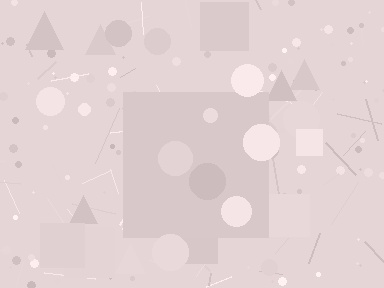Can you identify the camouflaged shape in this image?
The camouflaged shape is a square.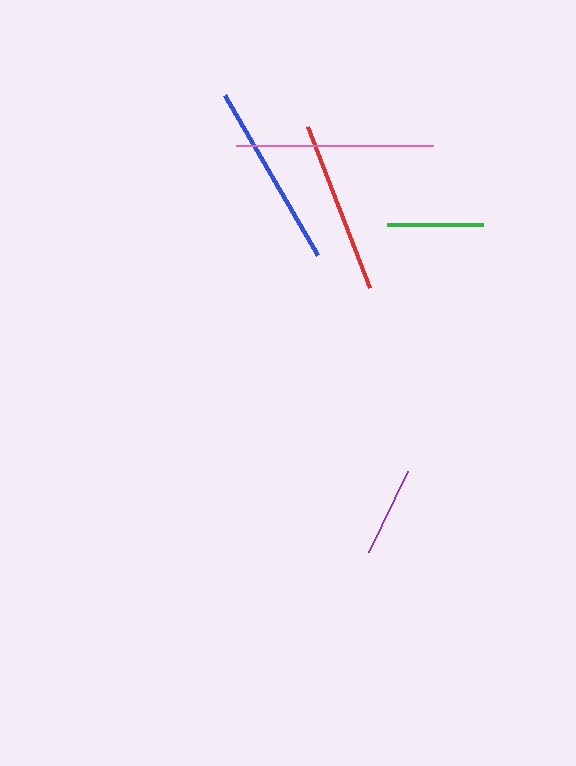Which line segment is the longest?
The pink line is the longest at approximately 197 pixels.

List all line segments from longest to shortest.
From longest to shortest: pink, blue, red, green, purple.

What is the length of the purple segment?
The purple segment is approximately 90 pixels long.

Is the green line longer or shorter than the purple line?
The green line is longer than the purple line.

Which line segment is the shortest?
The purple line is the shortest at approximately 90 pixels.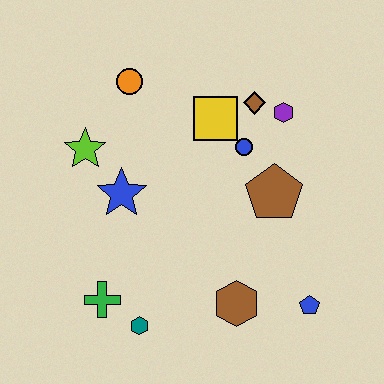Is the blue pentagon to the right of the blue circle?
Yes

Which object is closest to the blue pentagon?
The brown hexagon is closest to the blue pentagon.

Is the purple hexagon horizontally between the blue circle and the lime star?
No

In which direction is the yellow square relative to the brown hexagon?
The yellow square is above the brown hexagon.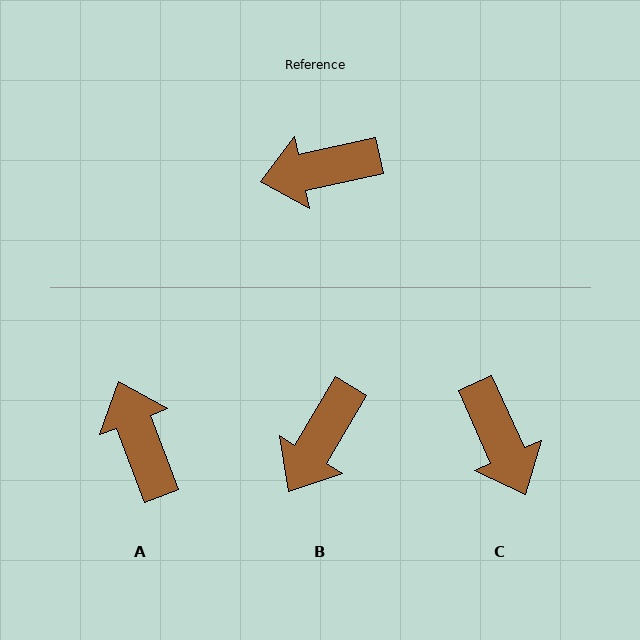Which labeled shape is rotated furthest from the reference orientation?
C, about 102 degrees away.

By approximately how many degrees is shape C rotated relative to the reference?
Approximately 102 degrees counter-clockwise.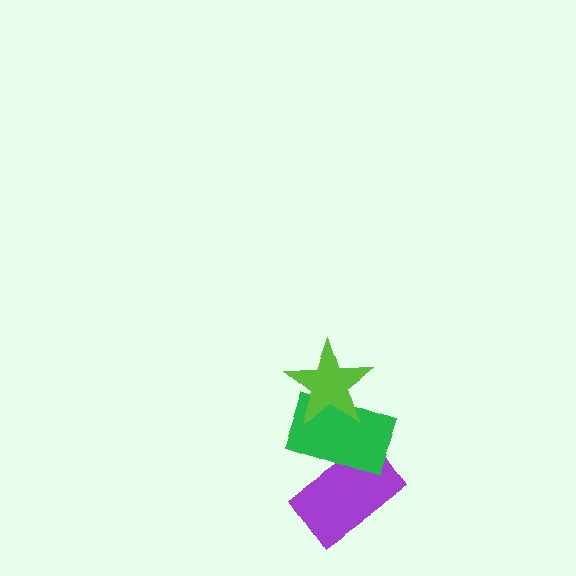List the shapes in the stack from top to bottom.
From top to bottom: the lime star, the green rectangle, the purple rectangle.